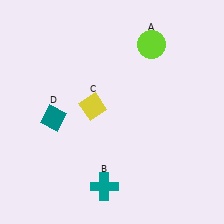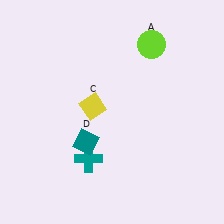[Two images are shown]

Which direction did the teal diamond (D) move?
The teal diamond (D) moved right.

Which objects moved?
The objects that moved are: the teal cross (B), the teal diamond (D).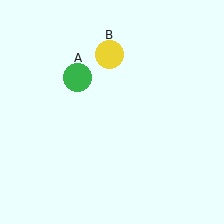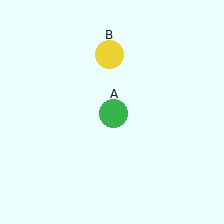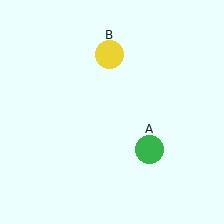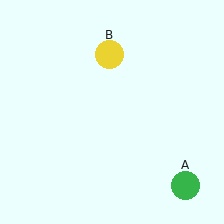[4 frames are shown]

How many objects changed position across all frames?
1 object changed position: green circle (object A).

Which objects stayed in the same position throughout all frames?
Yellow circle (object B) remained stationary.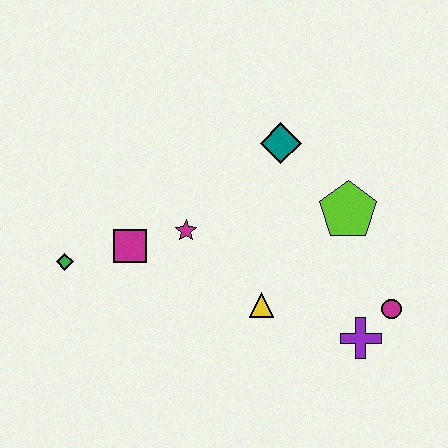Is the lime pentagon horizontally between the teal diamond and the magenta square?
No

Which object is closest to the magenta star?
The magenta square is closest to the magenta star.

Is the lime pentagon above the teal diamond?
No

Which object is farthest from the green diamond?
The magenta circle is farthest from the green diamond.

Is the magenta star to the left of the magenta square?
No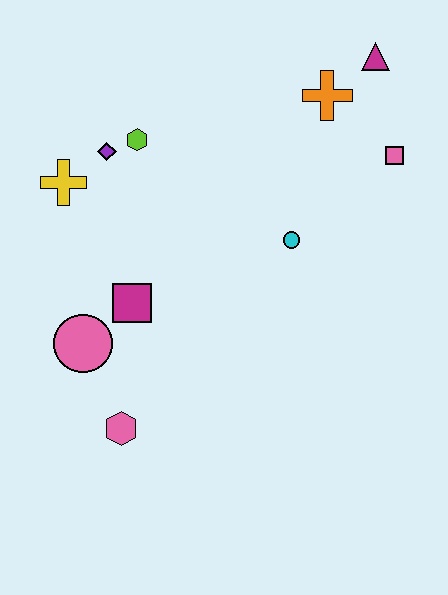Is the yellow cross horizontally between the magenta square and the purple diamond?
No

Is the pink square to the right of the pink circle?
Yes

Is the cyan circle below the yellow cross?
Yes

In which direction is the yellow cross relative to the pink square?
The yellow cross is to the left of the pink square.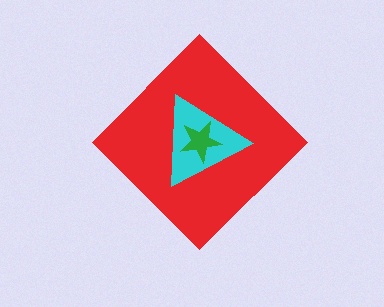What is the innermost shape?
The green star.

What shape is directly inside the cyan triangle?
The green star.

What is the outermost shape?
The red diamond.